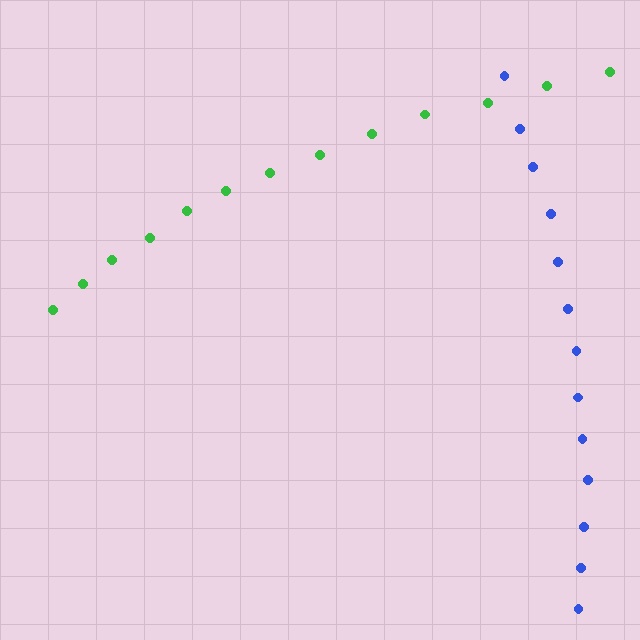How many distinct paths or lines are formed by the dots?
There are 2 distinct paths.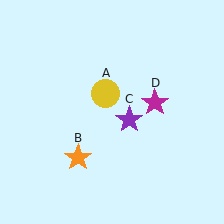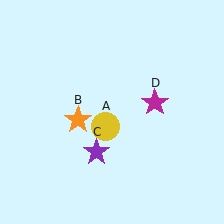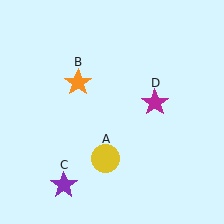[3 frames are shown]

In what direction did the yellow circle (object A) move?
The yellow circle (object A) moved down.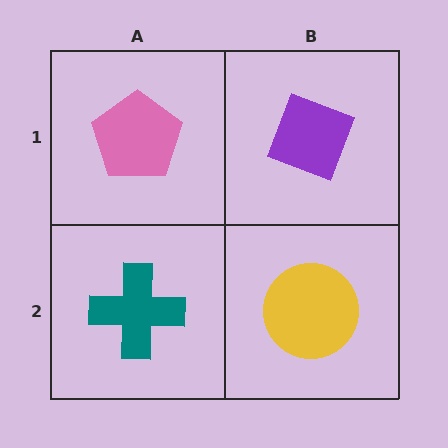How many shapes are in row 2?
2 shapes.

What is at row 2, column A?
A teal cross.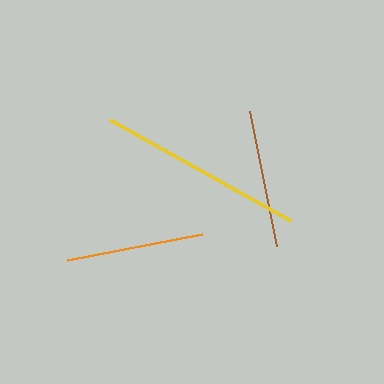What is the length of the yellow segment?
The yellow segment is approximately 208 pixels long.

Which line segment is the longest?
The yellow line is the longest at approximately 208 pixels.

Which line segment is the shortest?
The brown line is the shortest at approximately 137 pixels.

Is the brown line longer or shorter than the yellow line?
The yellow line is longer than the brown line.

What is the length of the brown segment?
The brown segment is approximately 137 pixels long.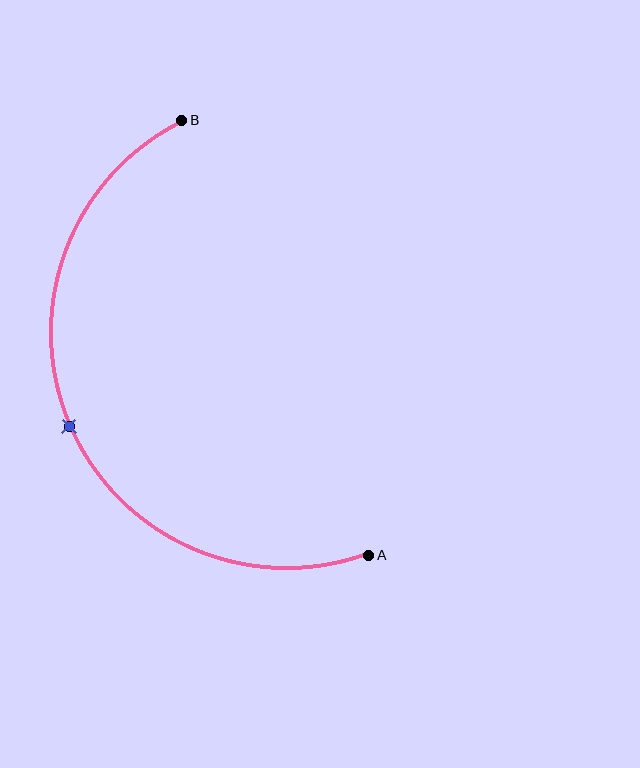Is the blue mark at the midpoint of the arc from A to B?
Yes. The blue mark lies on the arc at equal arc-length from both A and B — it is the arc midpoint.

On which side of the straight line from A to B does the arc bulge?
The arc bulges to the left of the straight line connecting A and B.